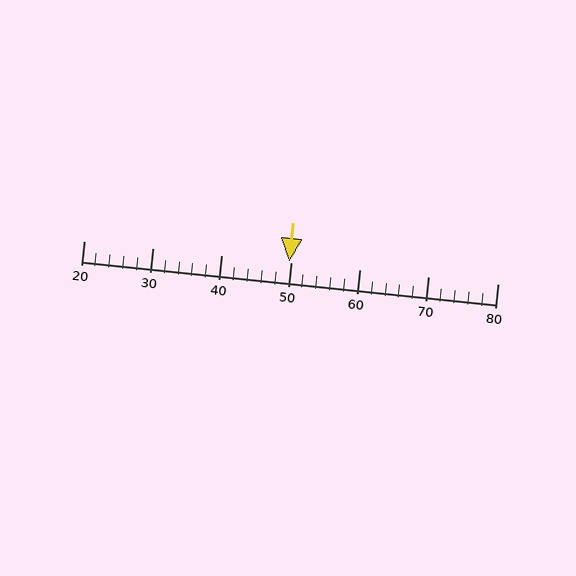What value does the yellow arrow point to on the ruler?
The yellow arrow points to approximately 50.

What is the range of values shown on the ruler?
The ruler shows values from 20 to 80.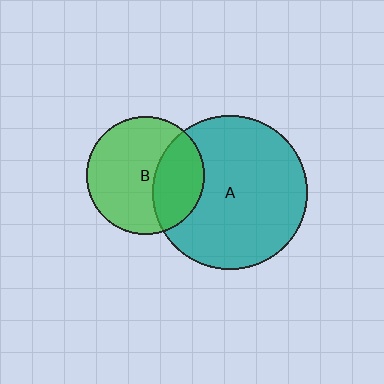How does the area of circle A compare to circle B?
Approximately 1.7 times.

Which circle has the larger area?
Circle A (teal).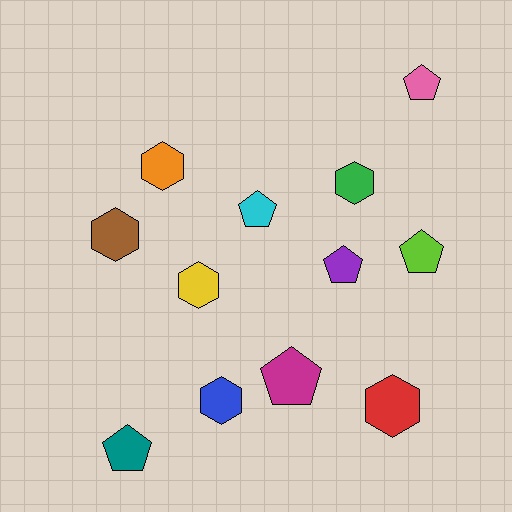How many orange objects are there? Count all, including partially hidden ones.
There is 1 orange object.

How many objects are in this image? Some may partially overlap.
There are 12 objects.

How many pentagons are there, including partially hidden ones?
There are 6 pentagons.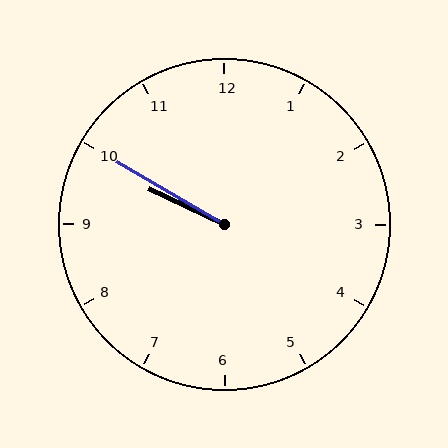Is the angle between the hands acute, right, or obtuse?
It is acute.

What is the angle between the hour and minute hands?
Approximately 5 degrees.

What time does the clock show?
9:50.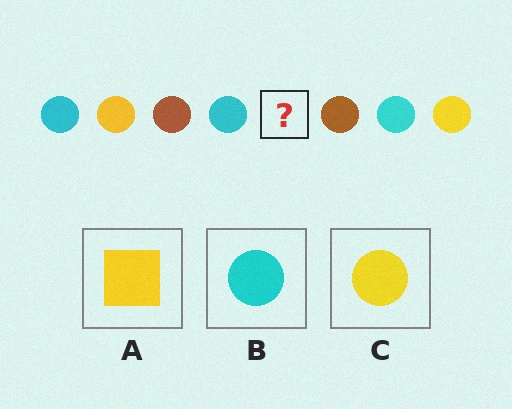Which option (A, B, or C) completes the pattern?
C.